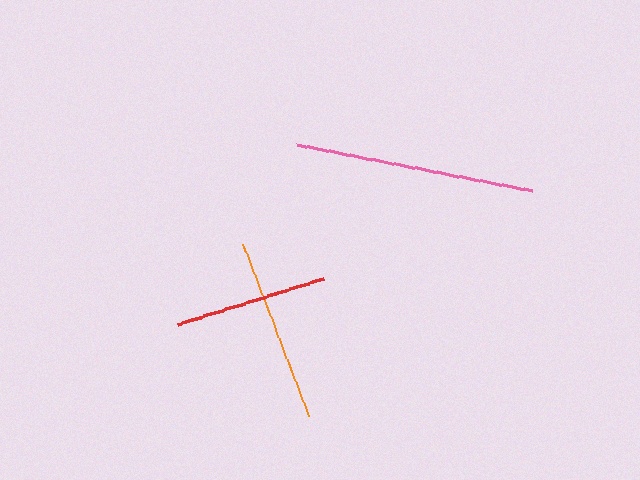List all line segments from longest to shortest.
From longest to shortest: pink, orange, red.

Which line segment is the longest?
The pink line is the longest at approximately 240 pixels.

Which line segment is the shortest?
The red line is the shortest at approximately 153 pixels.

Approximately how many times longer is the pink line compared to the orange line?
The pink line is approximately 1.3 times the length of the orange line.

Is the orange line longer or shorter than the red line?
The orange line is longer than the red line.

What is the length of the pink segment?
The pink segment is approximately 240 pixels long.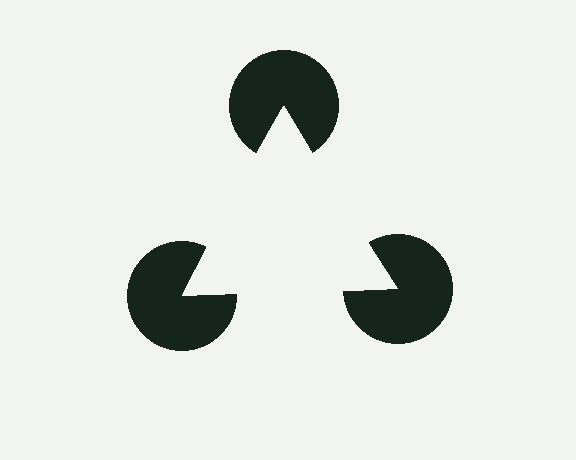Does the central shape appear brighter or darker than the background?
It typically appears slightly brighter than the background, even though no actual brightness change is drawn.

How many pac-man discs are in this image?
There are 3 — one at each vertex of the illusory triangle.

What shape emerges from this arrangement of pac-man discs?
An illusory triangle — its edges are inferred from the aligned wedge cuts in the pac-man discs, not physically drawn.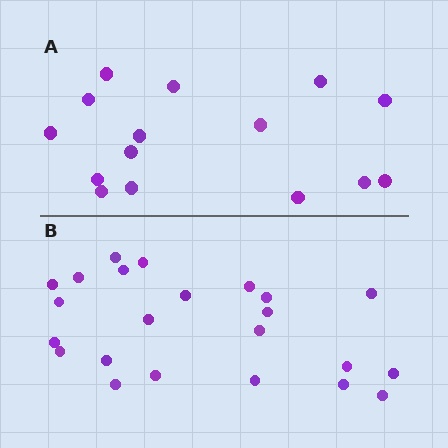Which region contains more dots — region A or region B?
Region B (the bottom region) has more dots.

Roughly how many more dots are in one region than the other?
Region B has roughly 8 or so more dots than region A.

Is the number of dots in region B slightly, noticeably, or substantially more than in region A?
Region B has substantially more. The ratio is roughly 1.5 to 1.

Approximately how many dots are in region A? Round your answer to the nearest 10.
About 20 dots. (The exact count is 15, which rounds to 20.)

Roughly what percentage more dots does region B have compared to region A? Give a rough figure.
About 55% more.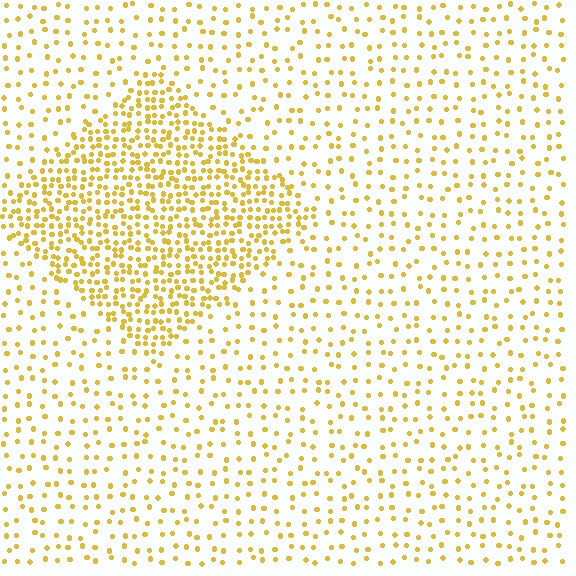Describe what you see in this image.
The image contains small yellow elements arranged at two different densities. A diamond-shaped region is visible where the elements are more densely packed than the surrounding area.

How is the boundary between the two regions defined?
The boundary is defined by a change in element density (approximately 2.6x ratio). All elements are the same color, size, and shape.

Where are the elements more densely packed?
The elements are more densely packed inside the diamond boundary.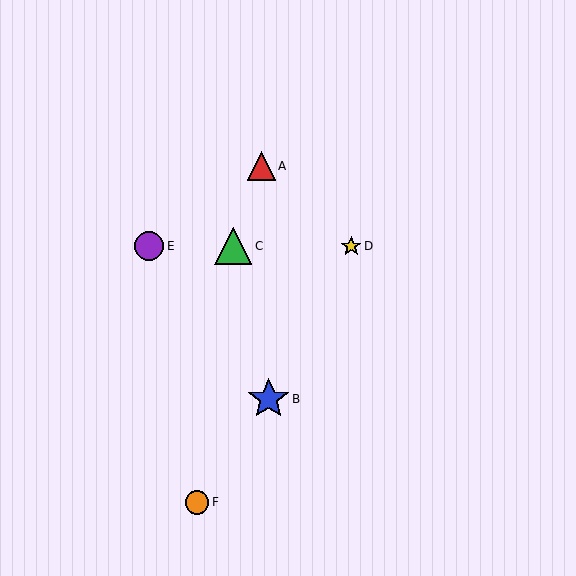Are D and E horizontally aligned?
Yes, both are at y≈246.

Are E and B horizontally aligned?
No, E is at y≈246 and B is at y≈399.